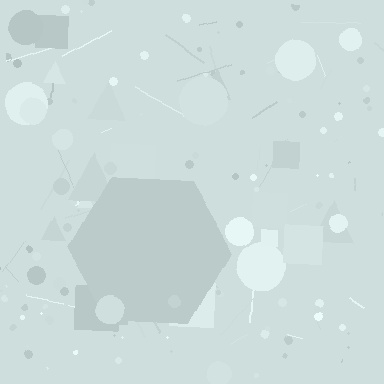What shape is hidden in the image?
A hexagon is hidden in the image.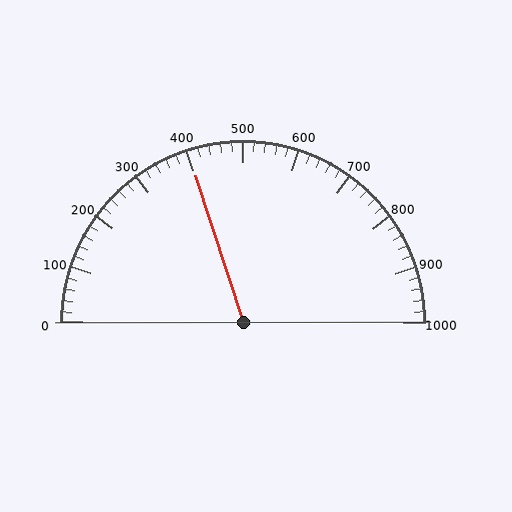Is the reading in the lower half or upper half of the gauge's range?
The reading is in the lower half of the range (0 to 1000).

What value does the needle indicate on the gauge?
The needle indicates approximately 400.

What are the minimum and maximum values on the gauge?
The gauge ranges from 0 to 1000.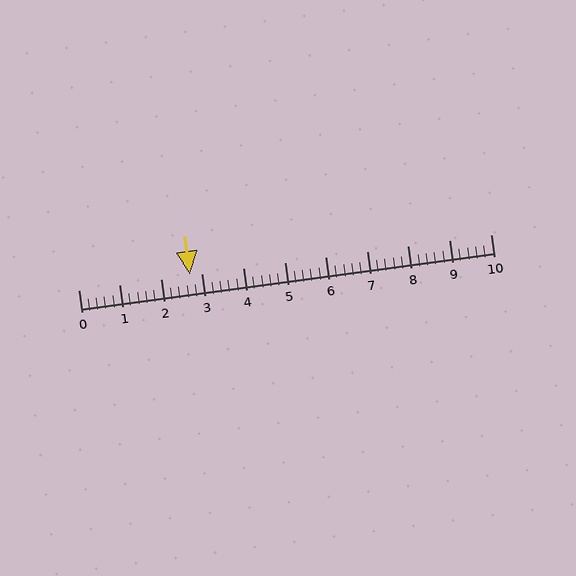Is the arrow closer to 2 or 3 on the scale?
The arrow is closer to 3.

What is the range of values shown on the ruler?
The ruler shows values from 0 to 10.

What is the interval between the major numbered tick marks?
The major tick marks are spaced 1 units apart.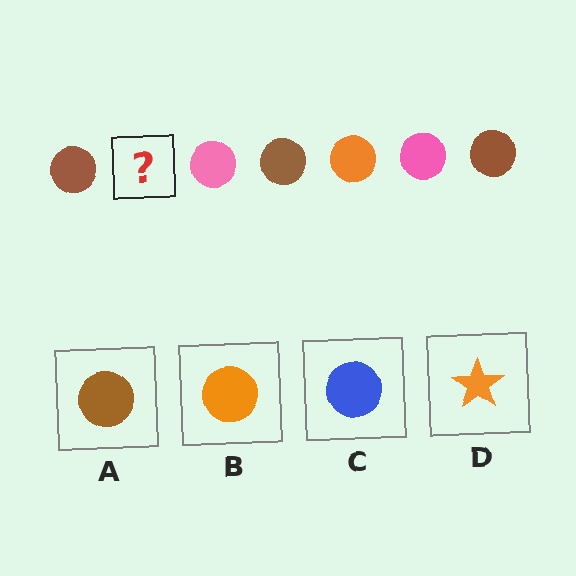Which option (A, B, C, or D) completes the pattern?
B.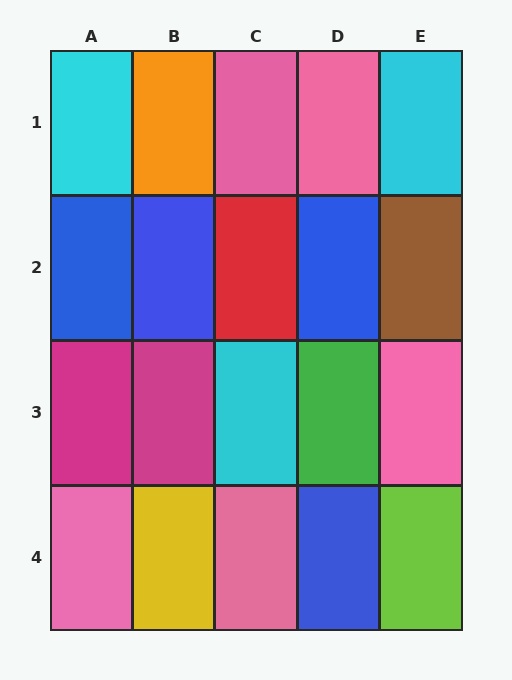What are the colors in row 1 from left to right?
Cyan, orange, pink, pink, cyan.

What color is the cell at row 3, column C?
Cyan.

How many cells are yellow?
1 cell is yellow.